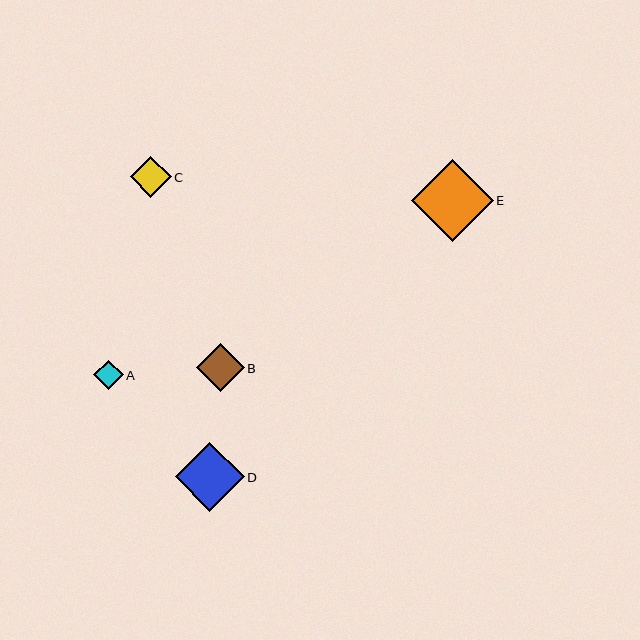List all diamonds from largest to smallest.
From largest to smallest: E, D, B, C, A.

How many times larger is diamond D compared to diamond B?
Diamond D is approximately 1.4 times the size of diamond B.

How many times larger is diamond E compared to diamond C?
Diamond E is approximately 2.0 times the size of diamond C.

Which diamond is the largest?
Diamond E is the largest with a size of approximately 82 pixels.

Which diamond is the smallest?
Diamond A is the smallest with a size of approximately 29 pixels.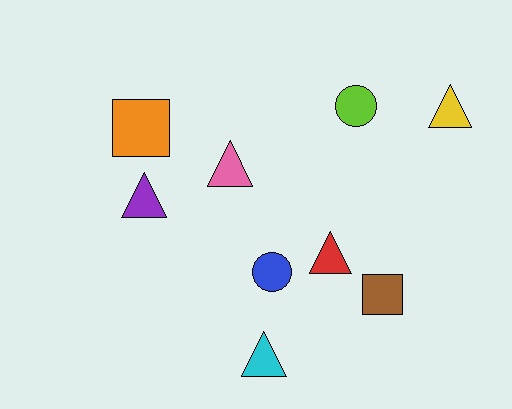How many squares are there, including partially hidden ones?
There are 2 squares.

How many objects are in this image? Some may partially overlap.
There are 9 objects.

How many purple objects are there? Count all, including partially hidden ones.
There is 1 purple object.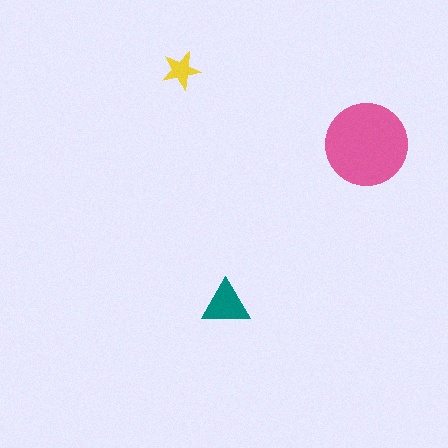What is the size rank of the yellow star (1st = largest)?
3rd.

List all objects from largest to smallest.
The pink circle, the teal triangle, the yellow star.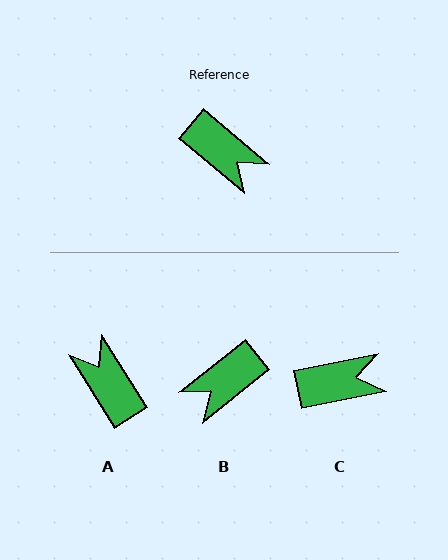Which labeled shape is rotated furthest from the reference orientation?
A, about 162 degrees away.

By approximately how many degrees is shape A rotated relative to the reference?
Approximately 162 degrees counter-clockwise.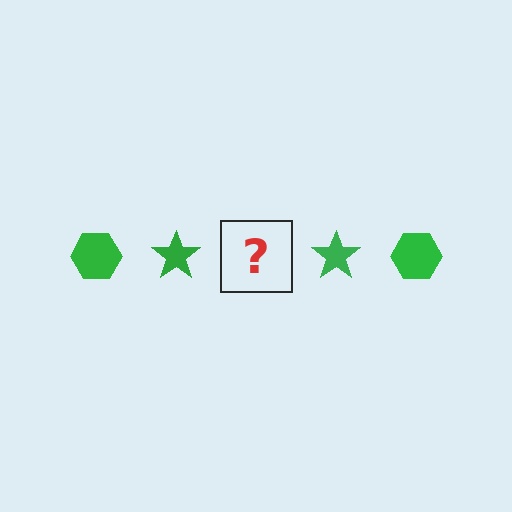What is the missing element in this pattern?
The missing element is a green hexagon.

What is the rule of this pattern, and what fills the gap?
The rule is that the pattern cycles through hexagon, star shapes in green. The gap should be filled with a green hexagon.